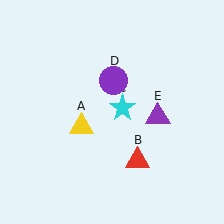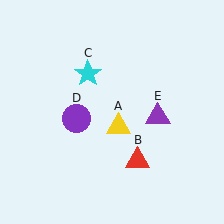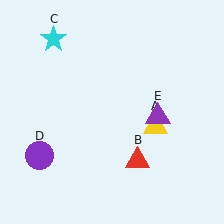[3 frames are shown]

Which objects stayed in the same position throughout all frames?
Red triangle (object B) and purple triangle (object E) remained stationary.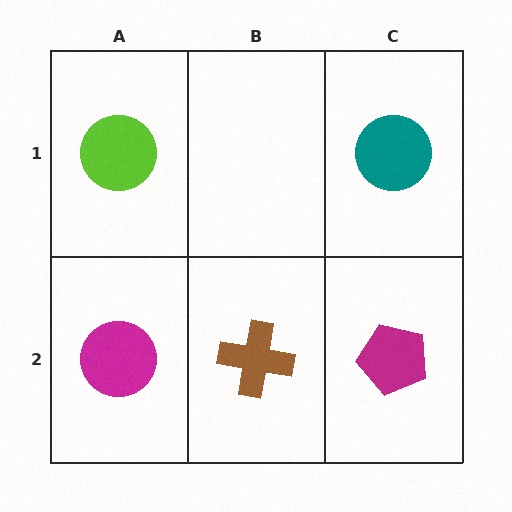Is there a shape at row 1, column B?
No, that cell is empty.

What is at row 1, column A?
A lime circle.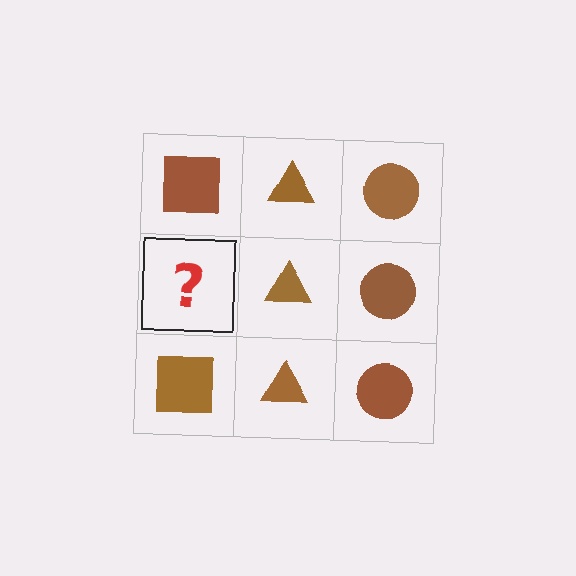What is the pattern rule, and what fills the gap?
The rule is that each column has a consistent shape. The gap should be filled with a brown square.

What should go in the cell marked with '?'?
The missing cell should contain a brown square.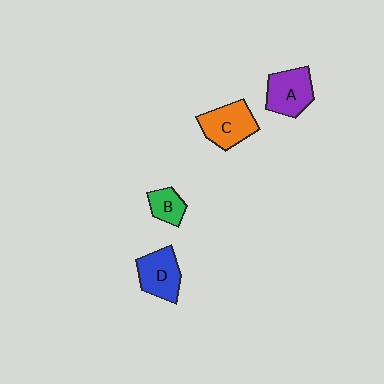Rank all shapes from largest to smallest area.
From largest to smallest: C (orange), A (purple), D (blue), B (green).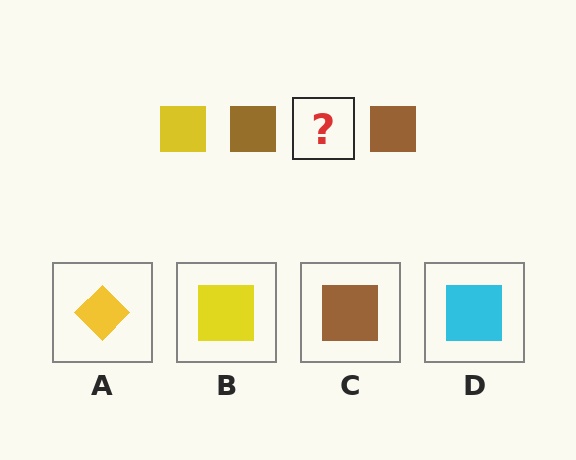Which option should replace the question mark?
Option B.